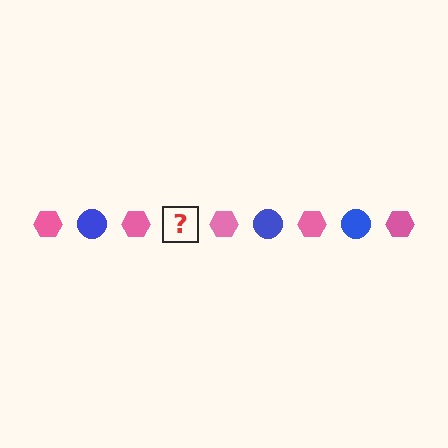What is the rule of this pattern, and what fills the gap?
The rule is that the pattern alternates between pink hexagon and blue circle. The gap should be filled with a blue circle.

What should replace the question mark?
The question mark should be replaced with a blue circle.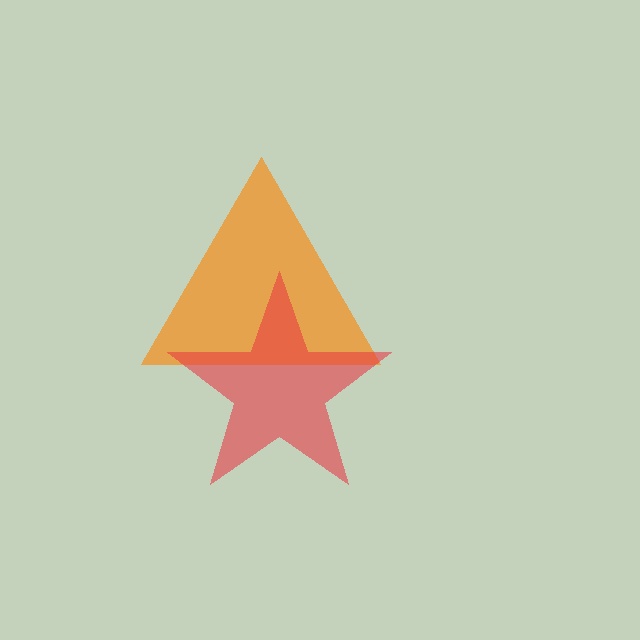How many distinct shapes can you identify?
There are 2 distinct shapes: an orange triangle, a red star.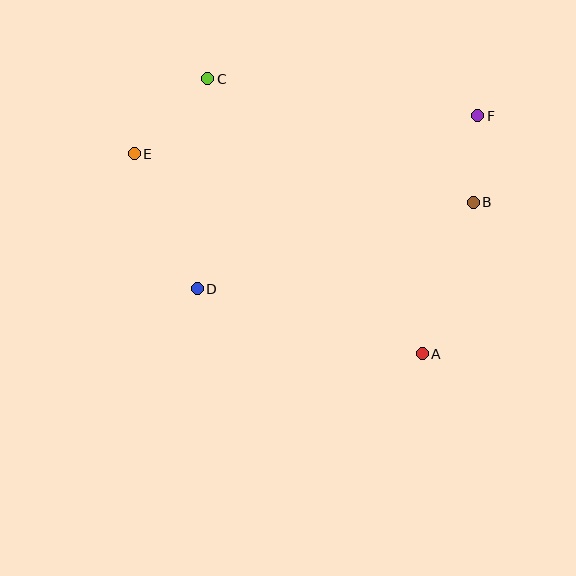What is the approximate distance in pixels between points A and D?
The distance between A and D is approximately 234 pixels.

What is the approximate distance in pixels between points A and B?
The distance between A and B is approximately 160 pixels.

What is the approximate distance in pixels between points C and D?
The distance between C and D is approximately 210 pixels.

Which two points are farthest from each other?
Points A and E are farthest from each other.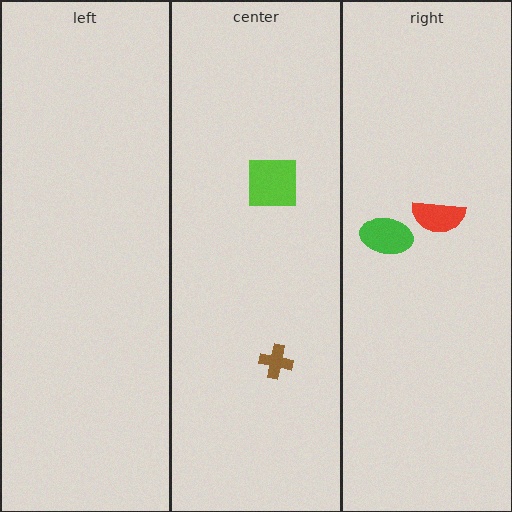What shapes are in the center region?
The brown cross, the lime square.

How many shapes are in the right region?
2.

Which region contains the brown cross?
The center region.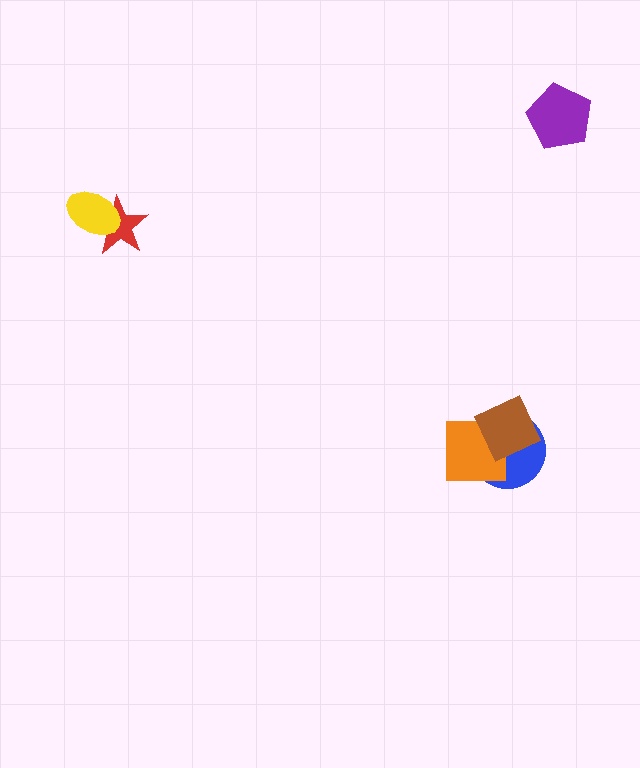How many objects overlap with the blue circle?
2 objects overlap with the blue circle.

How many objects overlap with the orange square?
2 objects overlap with the orange square.